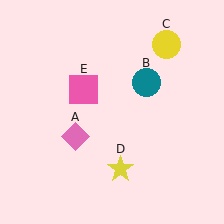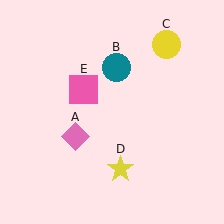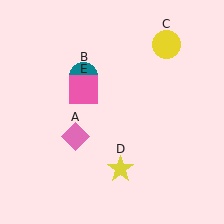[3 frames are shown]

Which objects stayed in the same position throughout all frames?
Pink diamond (object A) and yellow circle (object C) and yellow star (object D) and pink square (object E) remained stationary.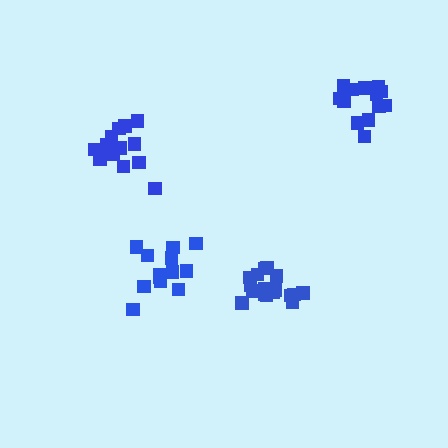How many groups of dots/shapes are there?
There are 4 groups.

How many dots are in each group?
Group 1: 13 dots, Group 2: 13 dots, Group 3: 19 dots, Group 4: 16 dots (61 total).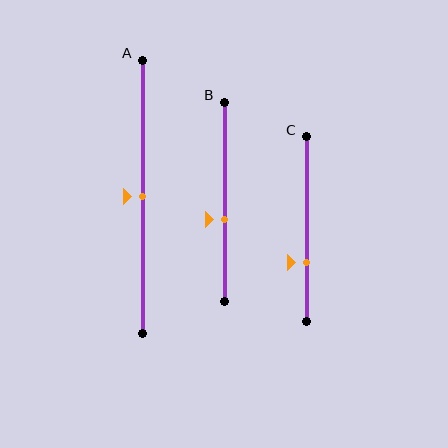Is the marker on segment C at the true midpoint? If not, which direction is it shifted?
No, the marker on segment C is shifted downward by about 18% of the segment length.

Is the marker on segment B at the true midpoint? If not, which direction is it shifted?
No, the marker on segment B is shifted downward by about 9% of the segment length.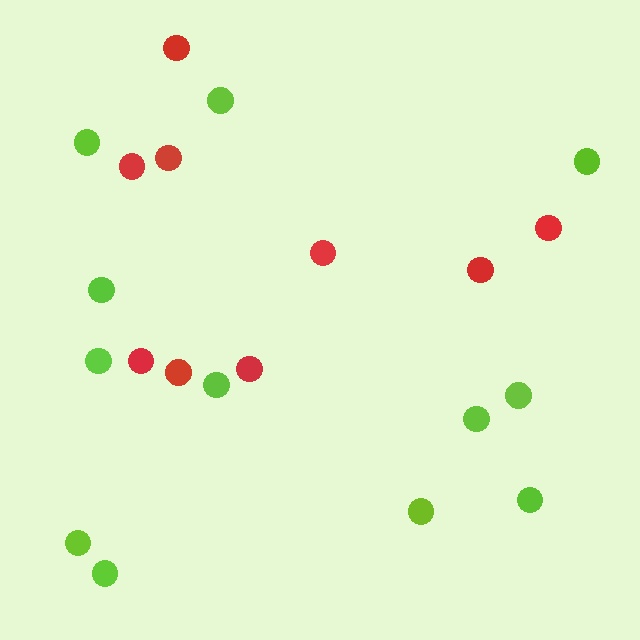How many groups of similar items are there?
There are 2 groups: one group of red circles (9) and one group of lime circles (12).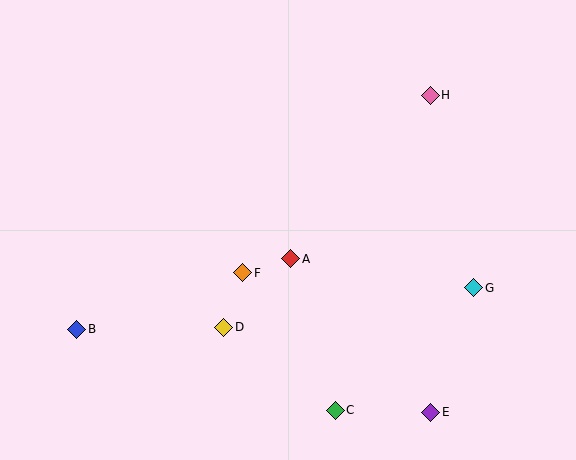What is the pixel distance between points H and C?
The distance between H and C is 329 pixels.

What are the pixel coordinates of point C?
Point C is at (335, 410).